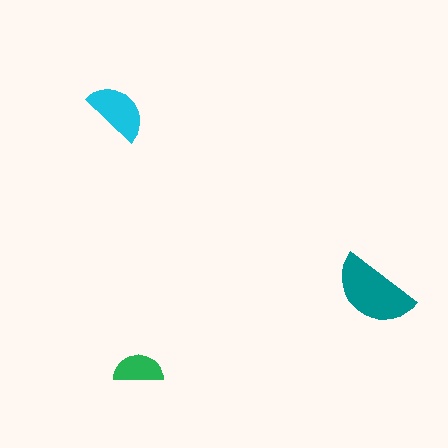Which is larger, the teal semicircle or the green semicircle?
The teal one.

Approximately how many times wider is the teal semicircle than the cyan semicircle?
About 1.5 times wider.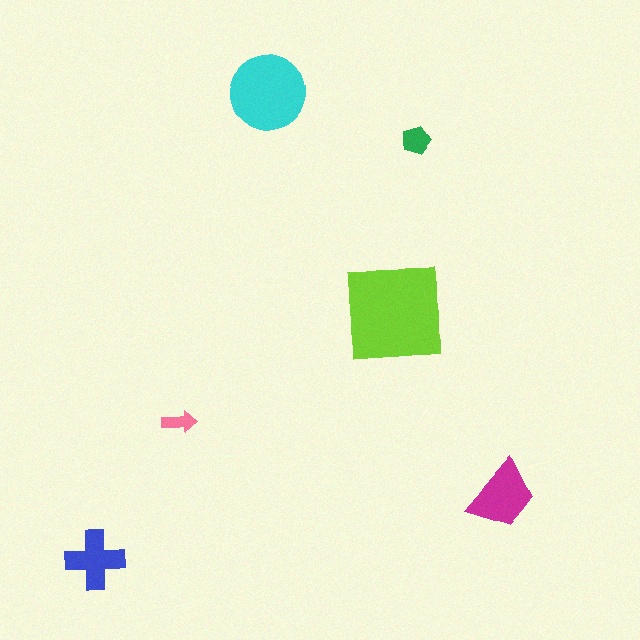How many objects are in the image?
There are 6 objects in the image.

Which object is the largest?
The lime square.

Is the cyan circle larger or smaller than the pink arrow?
Larger.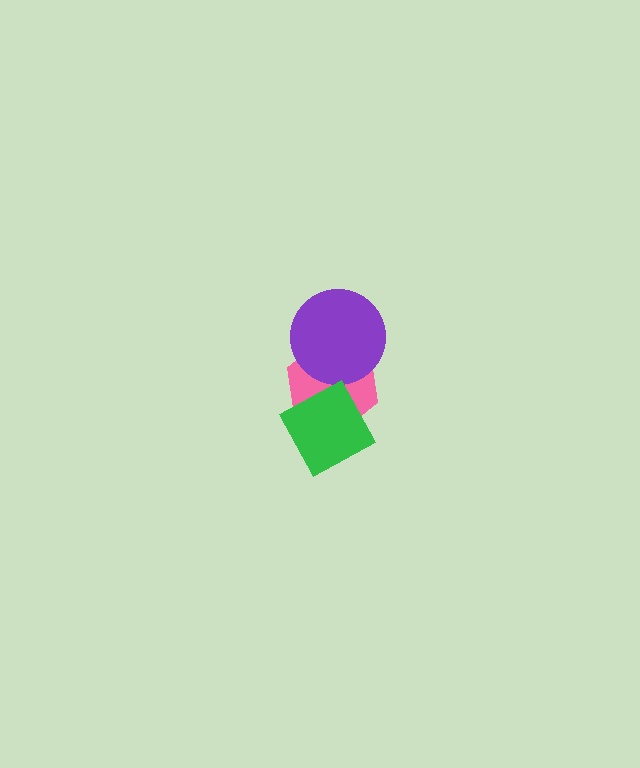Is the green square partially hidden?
No, no other shape covers it.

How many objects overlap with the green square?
1 object overlaps with the green square.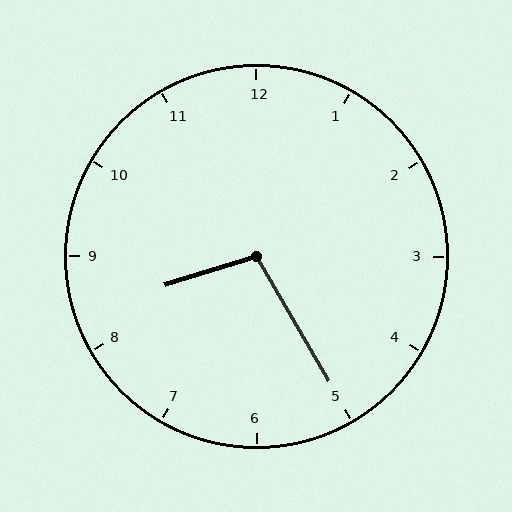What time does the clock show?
8:25.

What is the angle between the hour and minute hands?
Approximately 102 degrees.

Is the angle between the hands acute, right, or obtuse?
It is obtuse.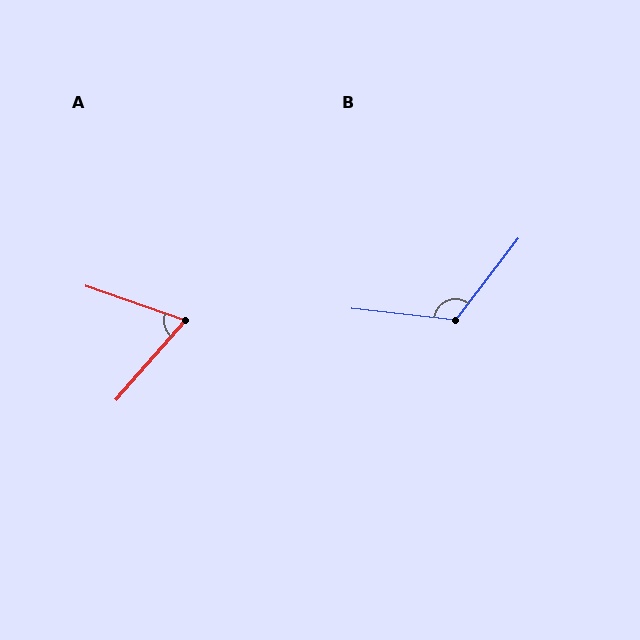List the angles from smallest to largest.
A (68°), B (122°).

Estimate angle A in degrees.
Approximately 68 degrees.